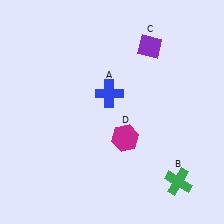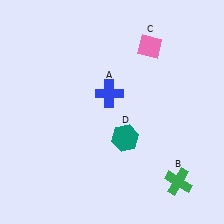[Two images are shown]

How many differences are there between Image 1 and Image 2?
There are 2 differences between the two images.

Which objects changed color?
C changed from purple to pink. D changed from magenta to teal.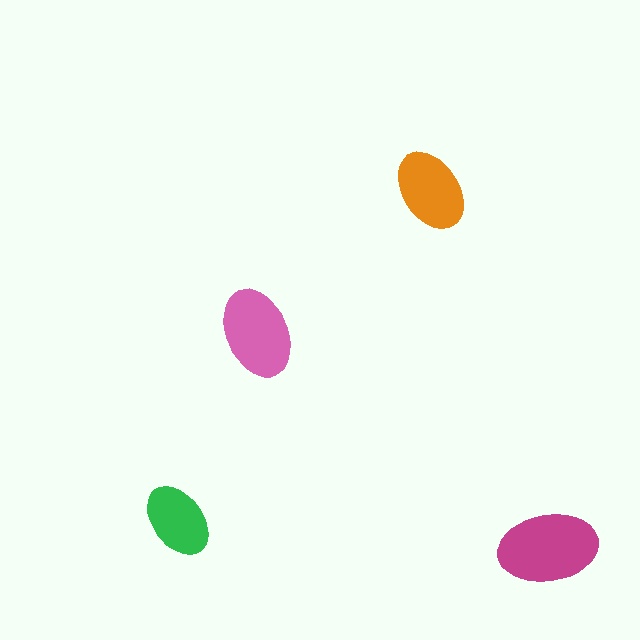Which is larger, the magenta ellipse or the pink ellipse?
The magenta one.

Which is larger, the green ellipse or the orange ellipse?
The orange one.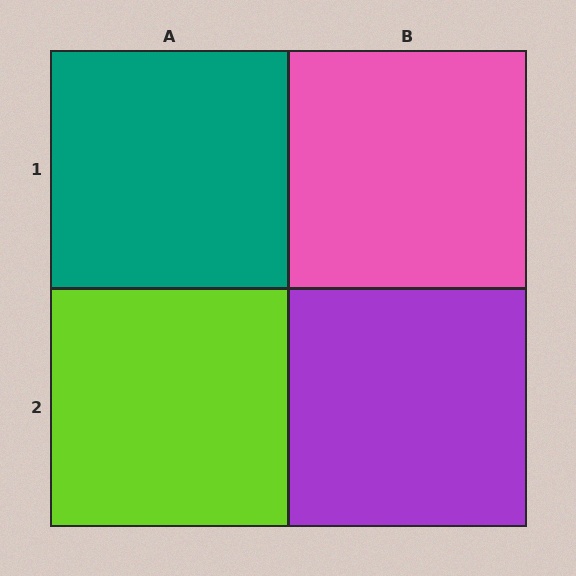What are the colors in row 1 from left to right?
Teal, pink.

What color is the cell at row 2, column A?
Lime.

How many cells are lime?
1 cell is lime.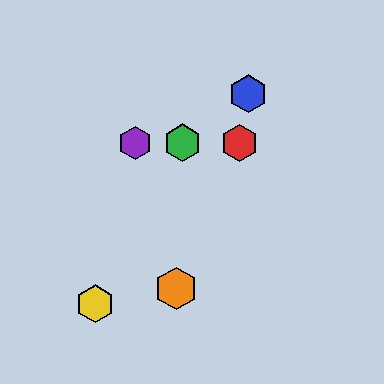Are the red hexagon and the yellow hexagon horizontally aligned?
No, the red hexagon is at y≈143 and the yellow hexagon is at y≈304.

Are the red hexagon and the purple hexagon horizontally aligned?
Yes, both are at y≈143.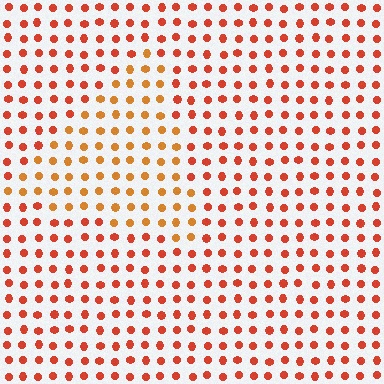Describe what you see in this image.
The image is filled with small red elements in a uniform arrangement. A triangle-shaped region is visible where the elements are tinted to a slightly different hue, forming a subtle color boundary.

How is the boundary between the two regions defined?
The boundary is defined purely by a slight shift in hue (about 24 degrees). Spacing, size, and orientation are identical on both sides.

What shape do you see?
I see a triangle.